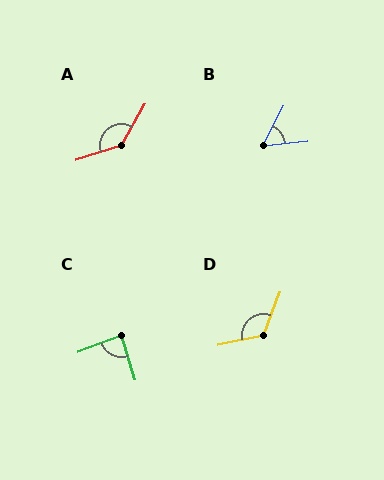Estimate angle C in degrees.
Approximately 87 degrees.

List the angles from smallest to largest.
B (57°), C (87°), D (122°), A (137°).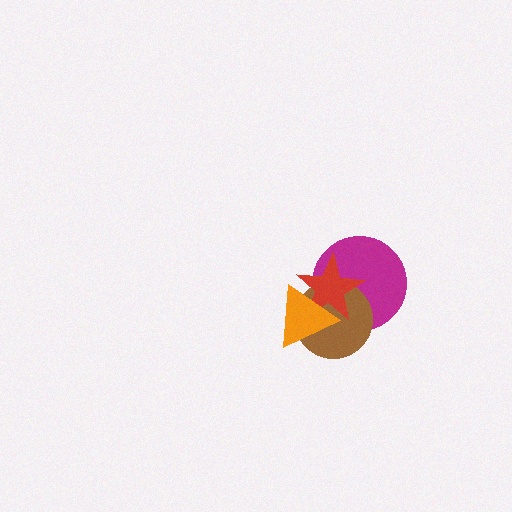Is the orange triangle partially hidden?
No, no other shape covers it.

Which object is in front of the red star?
The orange triangle is in front of the red star.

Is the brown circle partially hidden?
Yes, it is partially covered by another shape.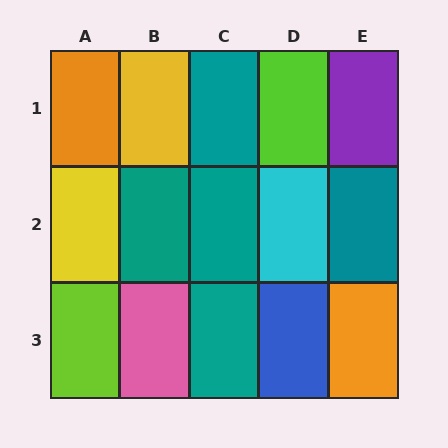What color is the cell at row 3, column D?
Blue.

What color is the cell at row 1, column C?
Teal.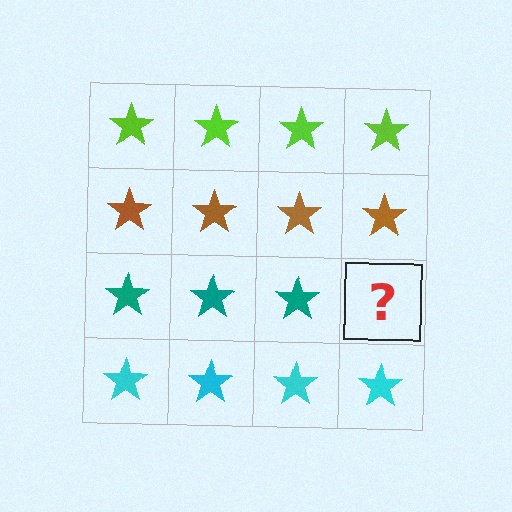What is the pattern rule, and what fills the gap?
The rule is that each row has a consistent color. The gap should be filled with a teal star.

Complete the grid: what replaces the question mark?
The question mark should be replaced with a teal star.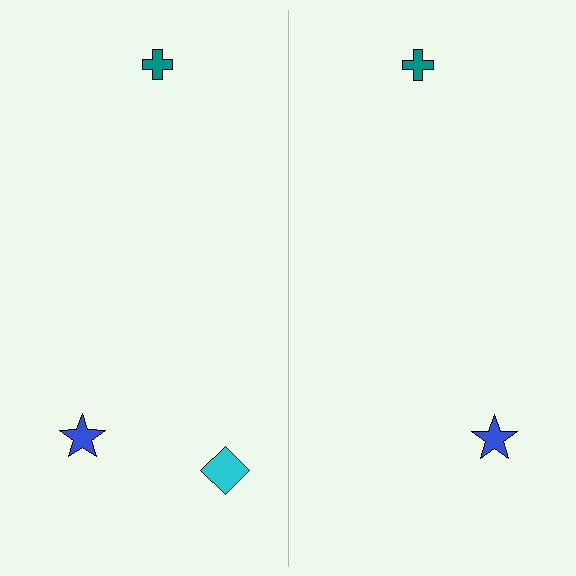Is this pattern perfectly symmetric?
No, the pattern is not perfectly symmetric. A cyan diamond is missing from the right side.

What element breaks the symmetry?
A cyan diamond is missing from the right side.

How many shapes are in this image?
There are 5 shapes in this image.